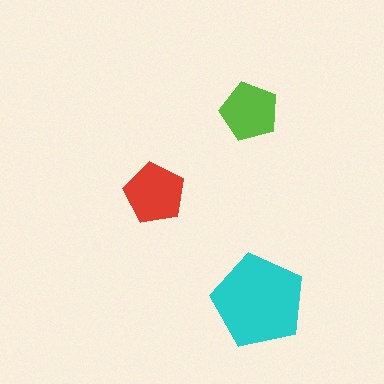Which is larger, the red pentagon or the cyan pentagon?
The cyan one.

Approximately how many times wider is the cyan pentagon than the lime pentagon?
About 1.5 times wider.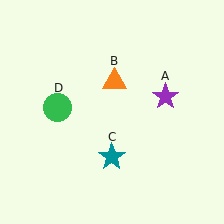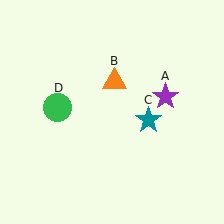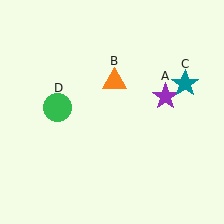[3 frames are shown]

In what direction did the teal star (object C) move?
The teal star (object C) moved up and to the right.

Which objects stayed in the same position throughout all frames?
Purple star (object A) and orange triangle (object B) and green circle (object D) remained stationary.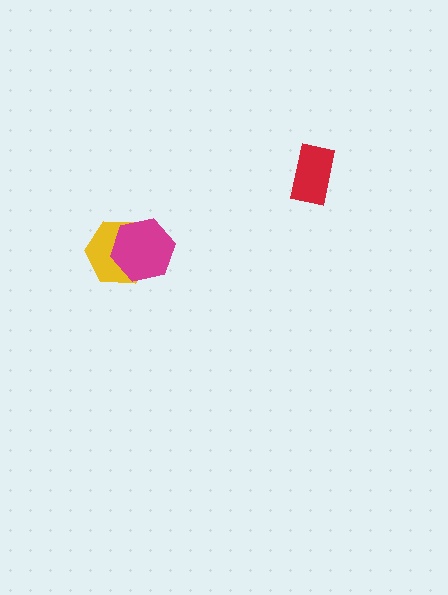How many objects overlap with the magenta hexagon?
1 object overlaps with the magenta hexagon.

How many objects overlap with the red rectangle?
0 objects overlap with the red rectangle.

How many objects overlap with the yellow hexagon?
1 object overlaps with the yellow hexagon.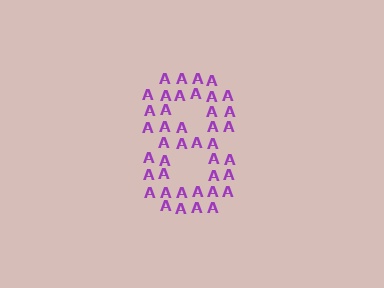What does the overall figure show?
The overall figure shows the digit 8.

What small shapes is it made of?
It is made of small letter A's.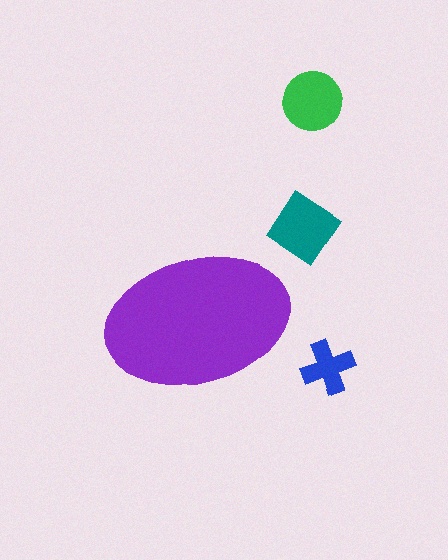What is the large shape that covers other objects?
A purple ellipse.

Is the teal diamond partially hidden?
No, the teal diamond is fully visible.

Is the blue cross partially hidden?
No, the blue cross is fully visible.